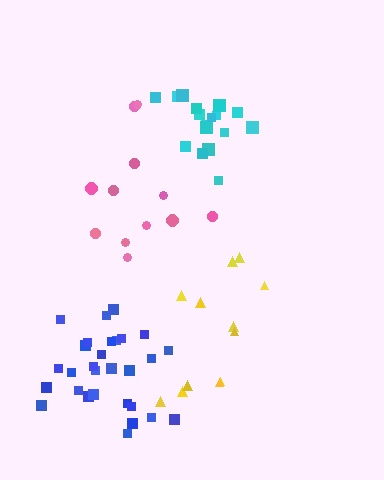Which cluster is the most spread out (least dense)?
Yellow.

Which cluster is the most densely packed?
Blue.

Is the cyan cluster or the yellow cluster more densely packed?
Cyan.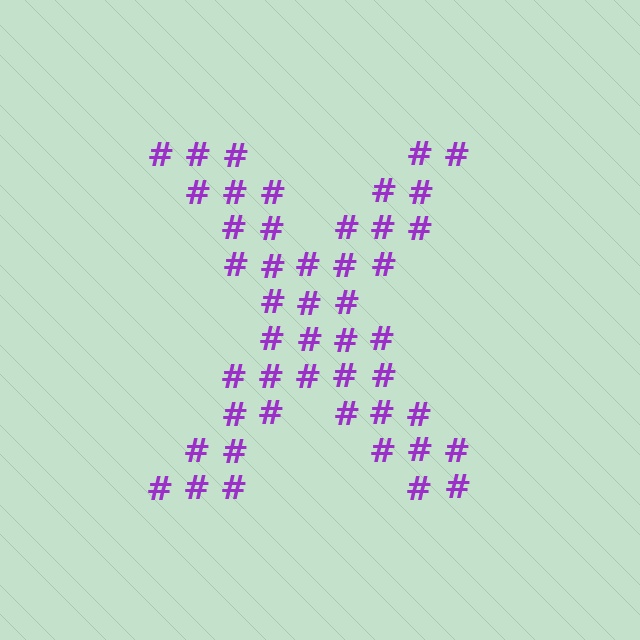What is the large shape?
The large shape is the letter X.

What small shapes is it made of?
It is made of small hash symbols.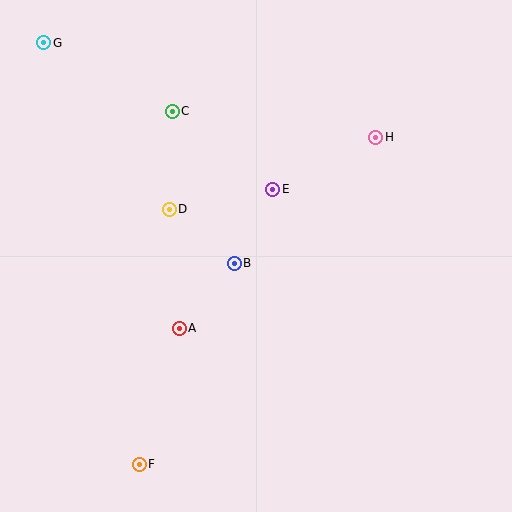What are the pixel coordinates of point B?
Point B is at (234, 263).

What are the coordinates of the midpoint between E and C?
The midpoint between E and C is at (222, 150).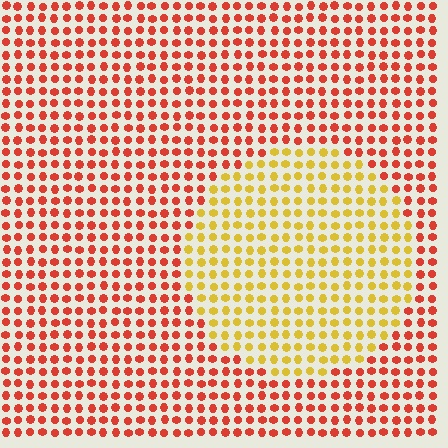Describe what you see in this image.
The image is filled with small red elements in a uniform arrangement. A circle-shaped region is visible where the elements are tinted to a slightly different hue, forming a subtle color boundary.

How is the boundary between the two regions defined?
The boundary is defined purely by a slight shift in hue (about 46 degrees). Spacing, size, and orientation are identical on both sides.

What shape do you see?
I see a circle.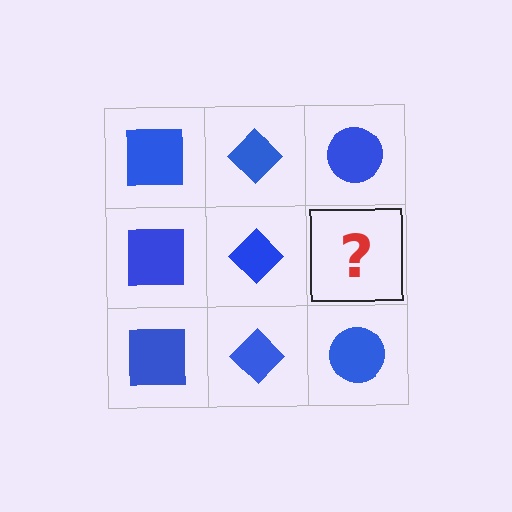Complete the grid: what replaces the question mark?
The question mark should be replaced with a blue circle.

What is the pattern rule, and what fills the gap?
The rule is that each column has a consistent shape. The gap should be filled with a blue circle.